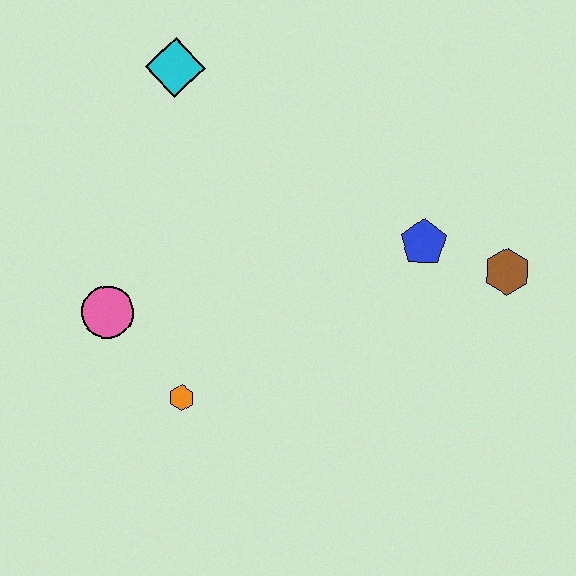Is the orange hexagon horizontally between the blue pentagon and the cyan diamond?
Yes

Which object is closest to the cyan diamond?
The pink circle is closest to the cyan diamond.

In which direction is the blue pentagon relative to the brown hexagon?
The blue pentagon is to the left of the brown hexagon.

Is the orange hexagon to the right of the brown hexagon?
No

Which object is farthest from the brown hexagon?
The pink circle is farthest from the brown hexagon.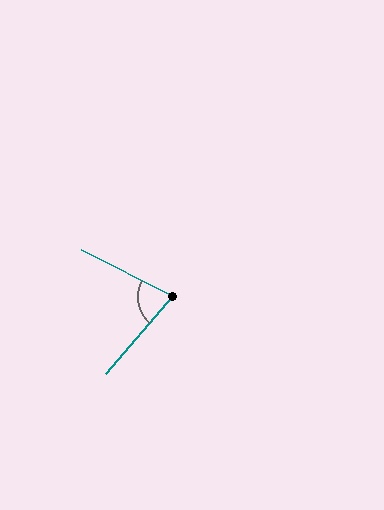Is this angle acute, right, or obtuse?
It is acute.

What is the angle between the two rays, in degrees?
Approximately 76 degrees.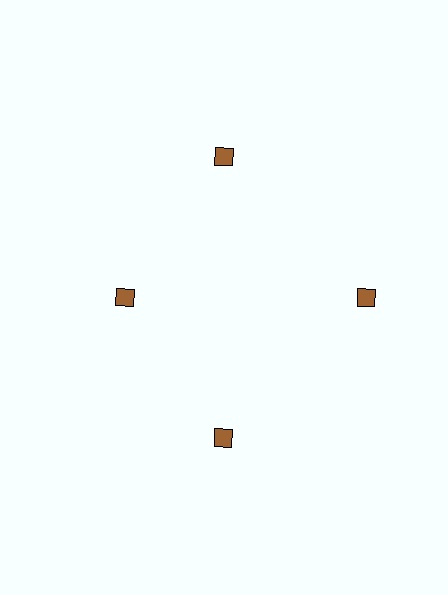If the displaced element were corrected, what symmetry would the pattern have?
It would have 4-fold rotational symmetry — the pattern would map onto itself every 90 degrees.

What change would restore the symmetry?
The symmetry would be restored by moving it outward, back onto the ring so that all 4 diamonds sit at equal angles and equal distance from the center.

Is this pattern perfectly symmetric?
No. The 4 brown diamonds are arranged in a ring, but one element near the 9 o'clock position is pulled inward toward the center, breaking the 4-fold rotational symmetry.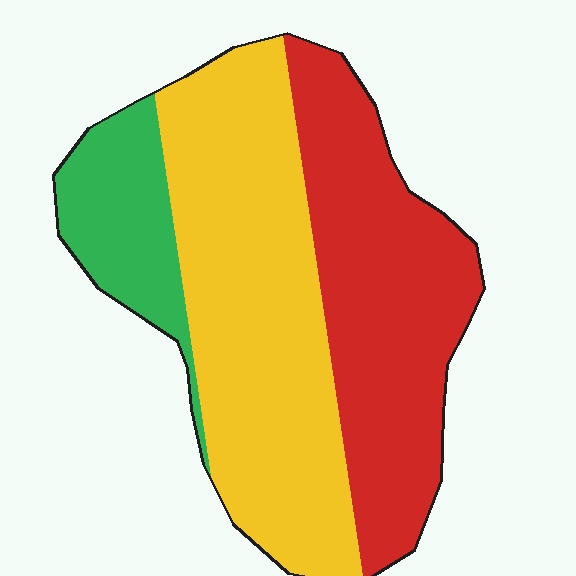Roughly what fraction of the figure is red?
Red covers 38% of the figure.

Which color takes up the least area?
Green, at roughly 15%.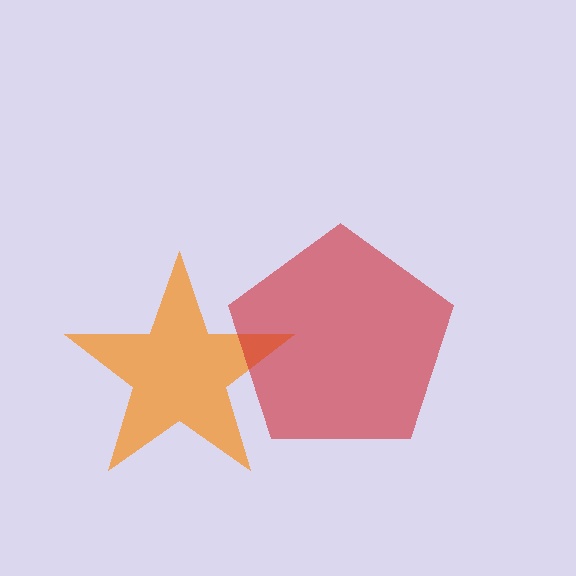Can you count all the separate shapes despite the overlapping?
Yes, there are 2 separate shapes.